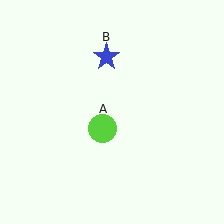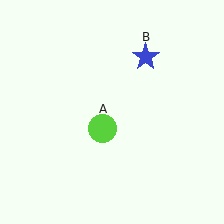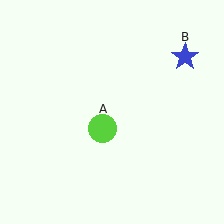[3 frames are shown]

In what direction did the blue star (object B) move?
The blue star (object B) moved right.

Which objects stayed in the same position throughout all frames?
Lime circle (object A) remained stationary.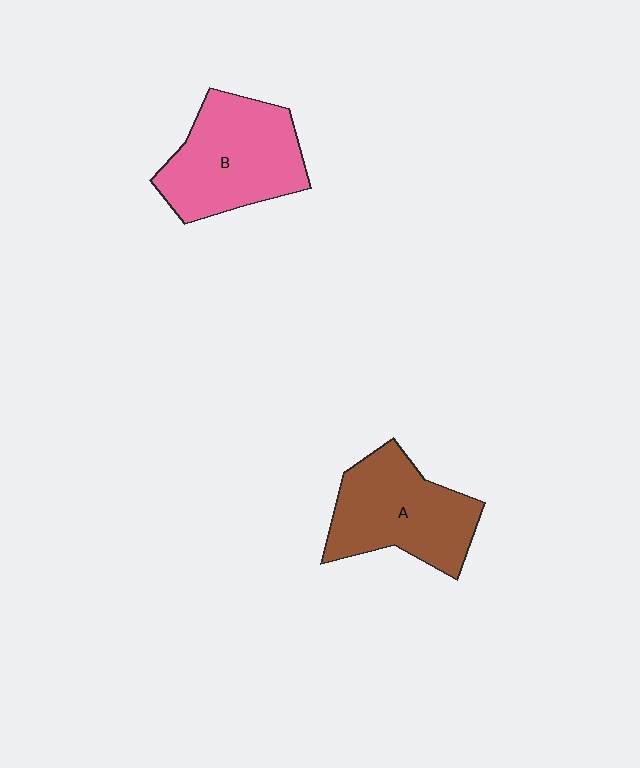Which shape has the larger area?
Shape B (pink).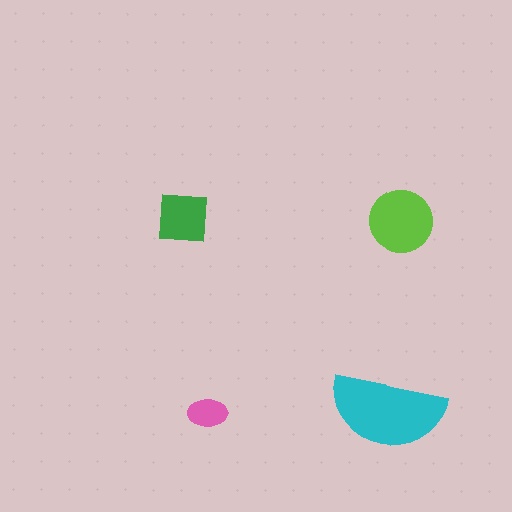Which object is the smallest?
The pink ellipse.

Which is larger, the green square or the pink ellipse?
The green square.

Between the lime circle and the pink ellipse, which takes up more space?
The lime circle.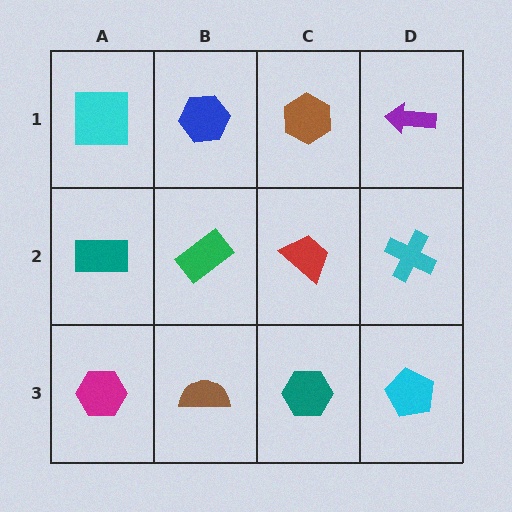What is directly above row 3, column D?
A cyan cross.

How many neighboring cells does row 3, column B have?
3.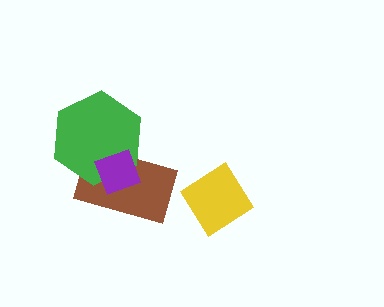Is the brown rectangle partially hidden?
Yes, it is partially covered by another shape.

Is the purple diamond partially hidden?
No, no other shape covers it.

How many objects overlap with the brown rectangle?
2 objects overlap with the brown rectangle.